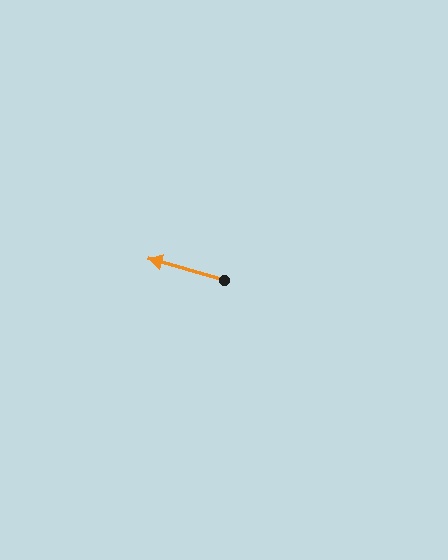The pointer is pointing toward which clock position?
Roughly 10 o'clock.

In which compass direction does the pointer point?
West.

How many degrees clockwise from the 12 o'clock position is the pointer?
Approximately 286 degrees.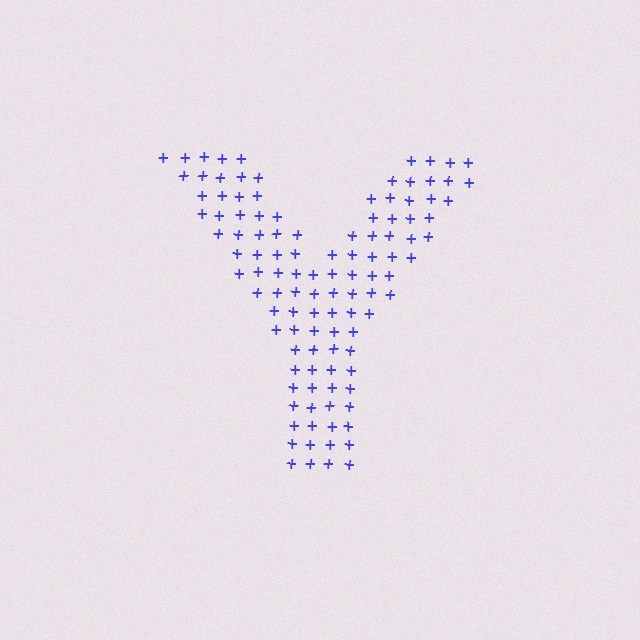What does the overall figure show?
The overall figure shows the letter Y.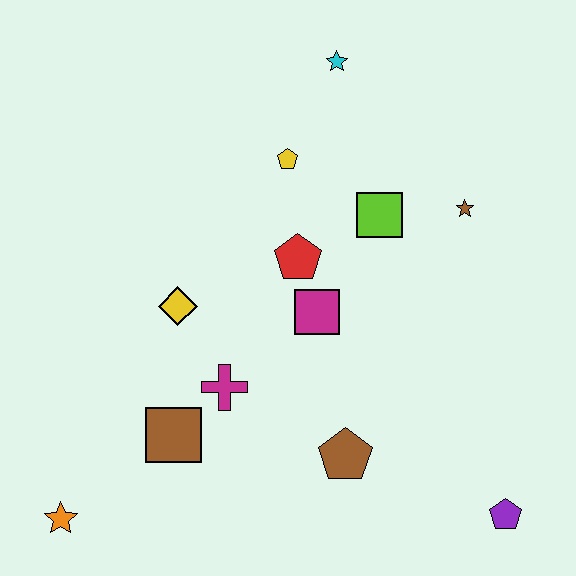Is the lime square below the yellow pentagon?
Yes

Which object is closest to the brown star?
The lime square is closest to the brown star.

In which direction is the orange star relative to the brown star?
The orange star is to the left of the brown star.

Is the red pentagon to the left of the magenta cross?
No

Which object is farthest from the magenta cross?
The cyan star is farthest from the magenta cross.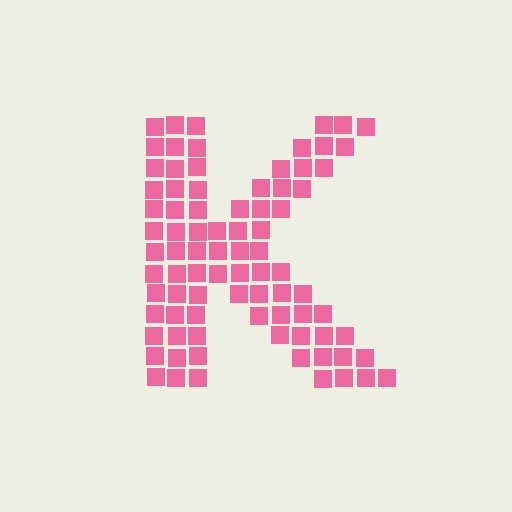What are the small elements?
The small elements are squares.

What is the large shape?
The large shape is the letter K.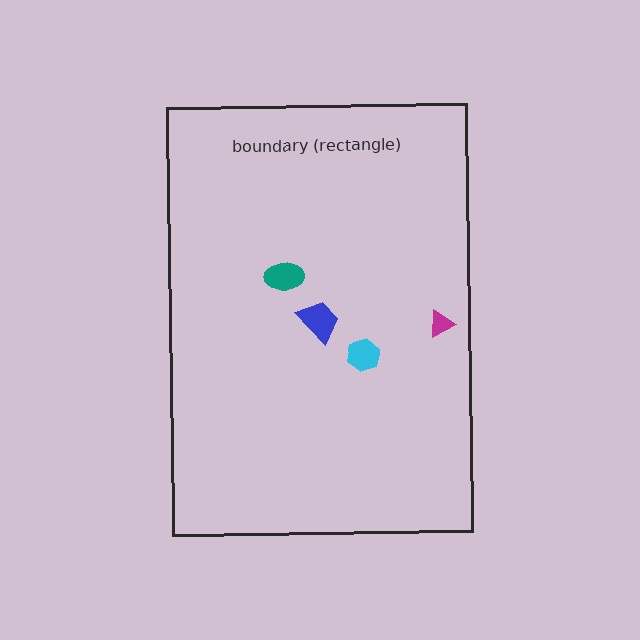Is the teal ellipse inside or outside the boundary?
Inside.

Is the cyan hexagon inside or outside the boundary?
Inside.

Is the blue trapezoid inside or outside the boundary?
Inside.